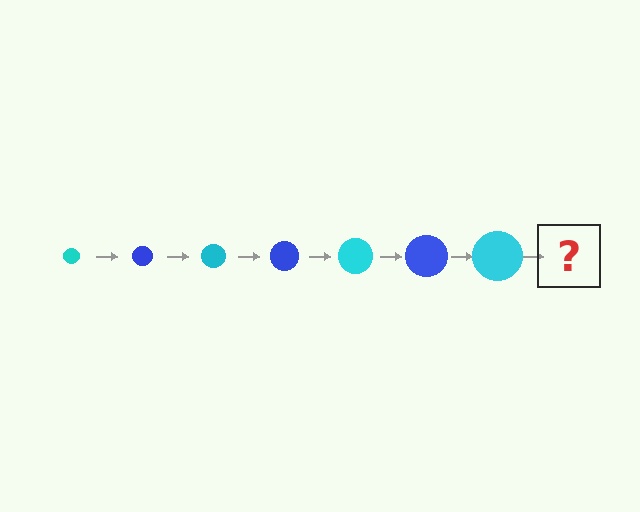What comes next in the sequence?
The next element should be a blue circle, larger than the previous one.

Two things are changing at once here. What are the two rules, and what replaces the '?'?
The two rules are that the circle grows larger each step and the color cycles through cyan and blue. The '?' should be a blue circle, larger than the previous one.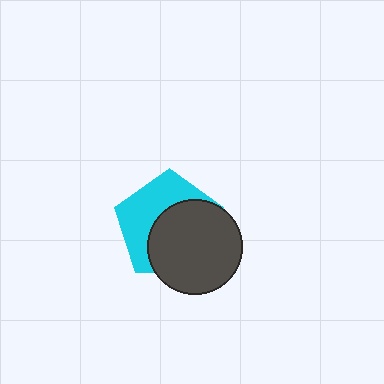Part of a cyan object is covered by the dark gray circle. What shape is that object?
It is a pentagon.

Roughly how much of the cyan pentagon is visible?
About half of it is visible (roughly 45%).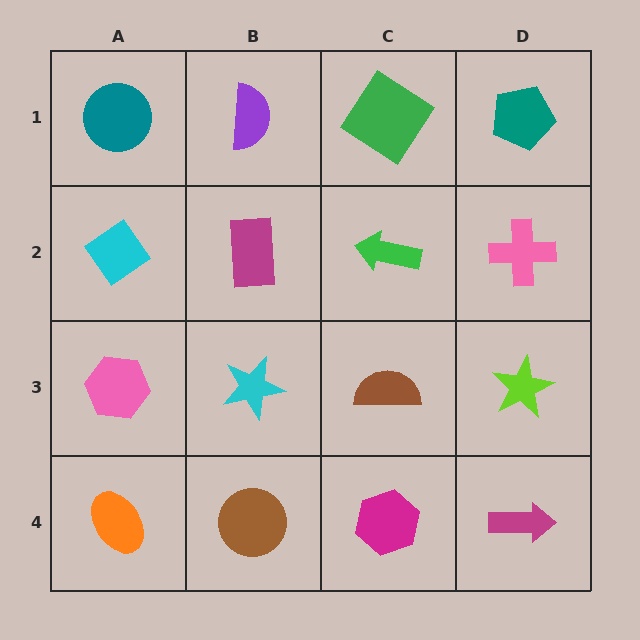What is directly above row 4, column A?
A pink hexagon.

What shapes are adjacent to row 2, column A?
A teal circle (row 1, column A), a pink hexagon (row 3, column A), a magenta rectangle (row 2, column B).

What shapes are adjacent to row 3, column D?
A pink cross (row 2, column D), a magenta arrow (row 4, column D), a brown semicircle (row 3, column C).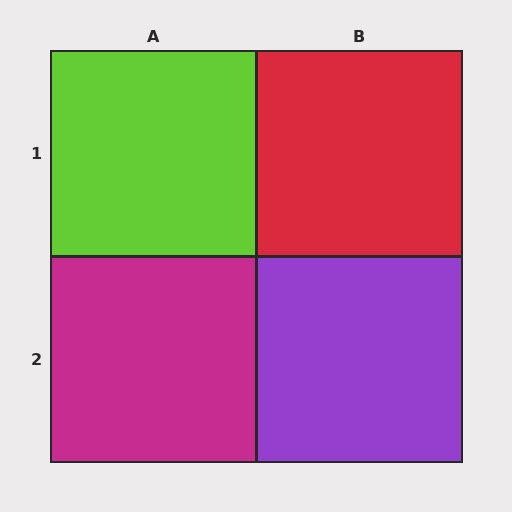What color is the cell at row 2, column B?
Purple.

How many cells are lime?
1 cell is lime.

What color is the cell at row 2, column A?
Magenta.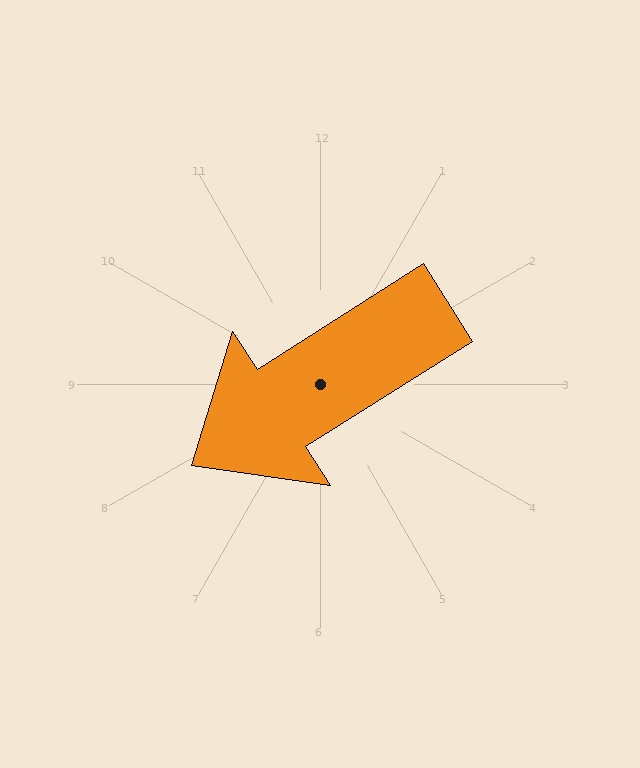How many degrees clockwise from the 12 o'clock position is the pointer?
Approximately 238 degrees.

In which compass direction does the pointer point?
Southwest.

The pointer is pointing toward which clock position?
Roughly 8 o'clock.